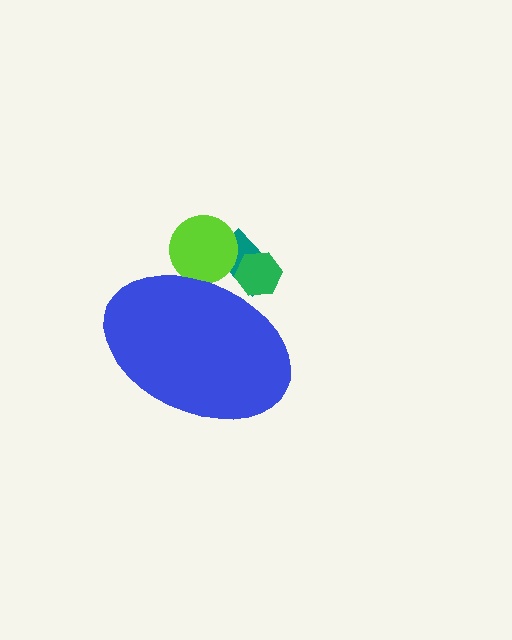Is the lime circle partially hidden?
Yes, the lime circle is partially hidden behind the blue ellipse.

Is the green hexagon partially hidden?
Yes, the green hexagon is partially hidden behind the blue ellipse.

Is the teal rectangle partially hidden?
Yes, the teal rectangle is partially hidden behind the blue ellipse.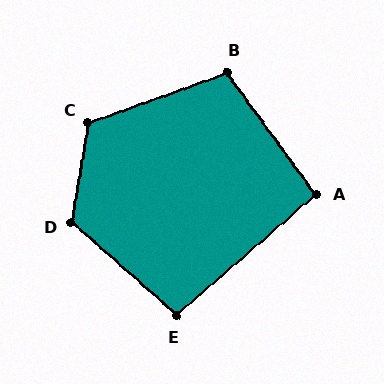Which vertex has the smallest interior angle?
A, at approximately 95 degrees.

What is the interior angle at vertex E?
Approximately 98 degrees (obtuse).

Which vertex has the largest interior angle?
D, at approximately 122 degrees.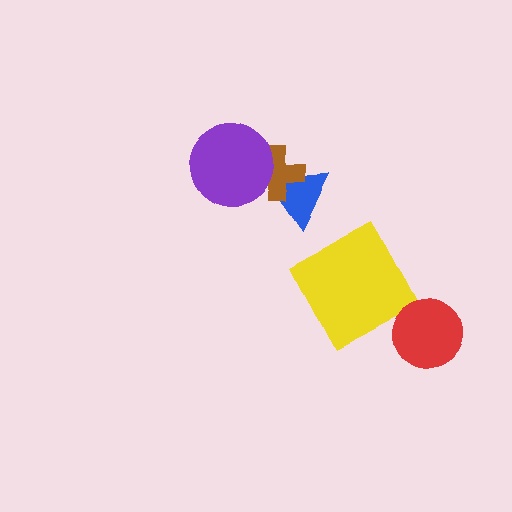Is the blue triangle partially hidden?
Yes, it is partially covered by another shape.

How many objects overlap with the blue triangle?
1 object overlaps with the blue triangle.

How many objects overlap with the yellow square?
0 objects overlap with the yellow square.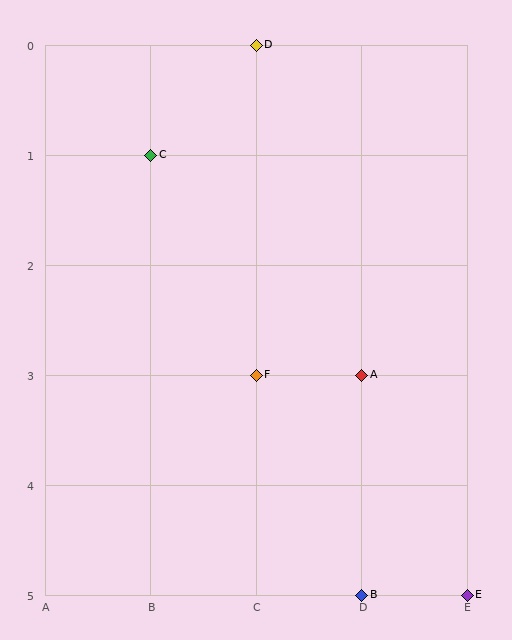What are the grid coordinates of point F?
Point F is at grid coordinates (C, 3).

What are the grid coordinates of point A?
Point A is at grid coordinates (D, 3).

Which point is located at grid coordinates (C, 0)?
Point D is at (C, 0).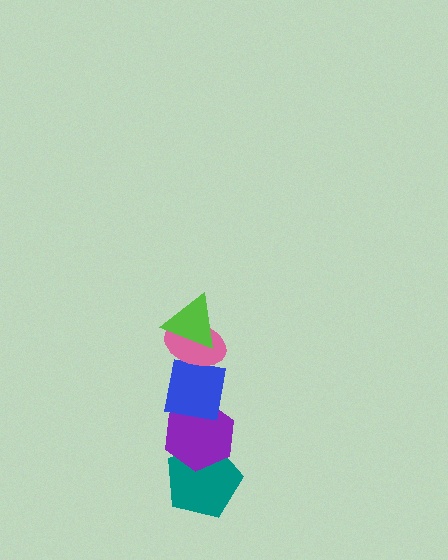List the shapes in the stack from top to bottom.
From top to bottom: the lime triangle, the pink ellipse, the blue square, the purple hexagon, the teal pentagon.